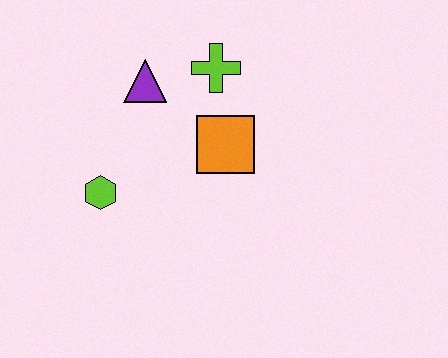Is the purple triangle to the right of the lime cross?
No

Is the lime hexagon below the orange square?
Yes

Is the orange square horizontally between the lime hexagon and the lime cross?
No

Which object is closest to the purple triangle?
The lime cross is closest to the purple triangle.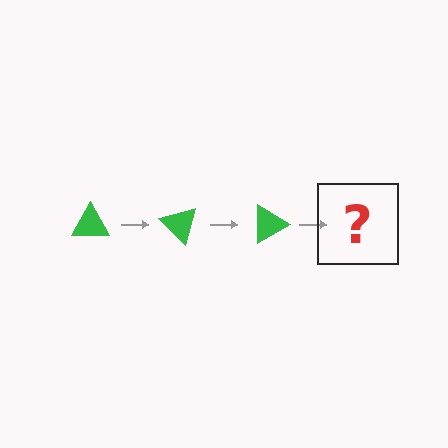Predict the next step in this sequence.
The next step is a green triangle rotated 135 degrees.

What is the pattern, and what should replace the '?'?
The pattern is that the triangle rotates 45 degrees each step. The '?' should be a green triangle rotated 135 degrees.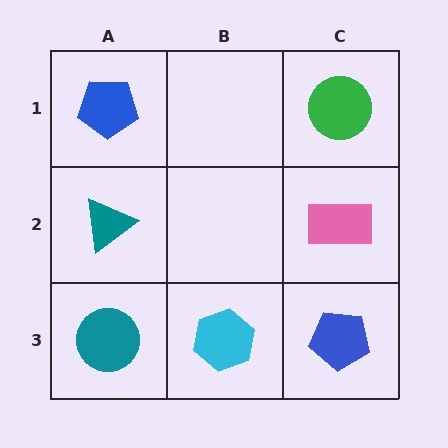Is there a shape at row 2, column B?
No, that cell is empty.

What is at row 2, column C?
A pink rectangle.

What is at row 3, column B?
A cyan hexagon.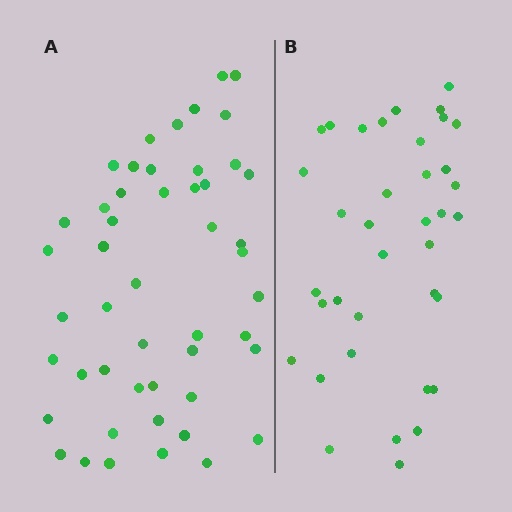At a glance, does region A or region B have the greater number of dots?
Region A (the left region) has more dots.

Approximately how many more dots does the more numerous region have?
Region A has roughly 12 or so more dots than region B.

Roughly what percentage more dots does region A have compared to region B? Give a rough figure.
About 30% more.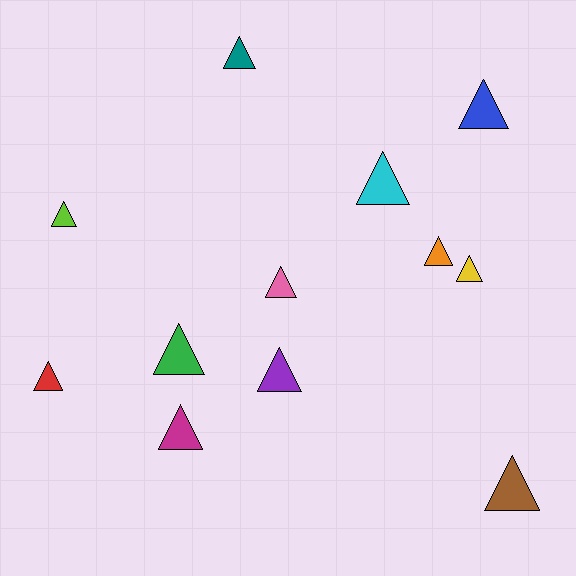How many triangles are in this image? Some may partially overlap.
There are 12 triangles.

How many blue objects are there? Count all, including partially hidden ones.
There is 1 blue object.